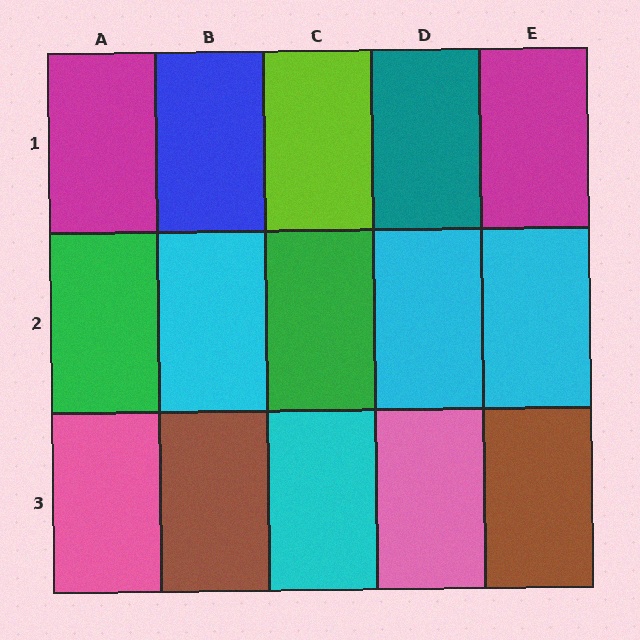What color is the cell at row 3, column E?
Brown.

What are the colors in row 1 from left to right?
Magenta, blue, lime, teal, magenta.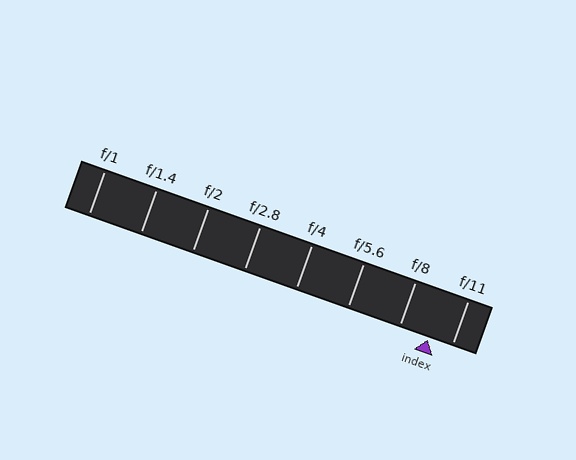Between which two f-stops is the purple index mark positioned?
The index mark is between f/8 and f/11.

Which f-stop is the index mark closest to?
The index mark is closest to f/11.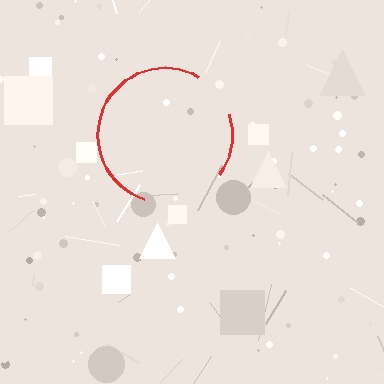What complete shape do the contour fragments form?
The contour fragments form a circle.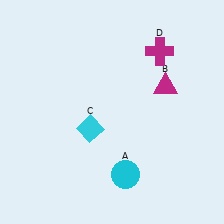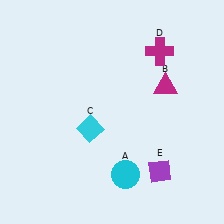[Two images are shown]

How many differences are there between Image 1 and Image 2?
There is 1 difference between the two images.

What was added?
A purple diamond (E) was added in Image 2.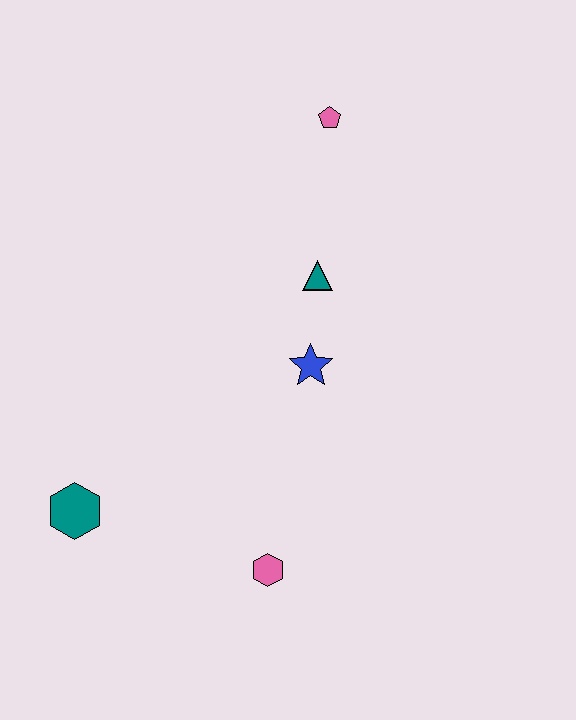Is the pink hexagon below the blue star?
Yes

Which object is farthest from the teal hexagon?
The pink pentagon is farthest from the teal hexagon.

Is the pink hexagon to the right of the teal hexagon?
Yes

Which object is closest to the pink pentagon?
The teal triangle is closest to the pink pentagon.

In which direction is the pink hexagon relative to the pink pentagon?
The pink hexagon is below the pink pentagon.